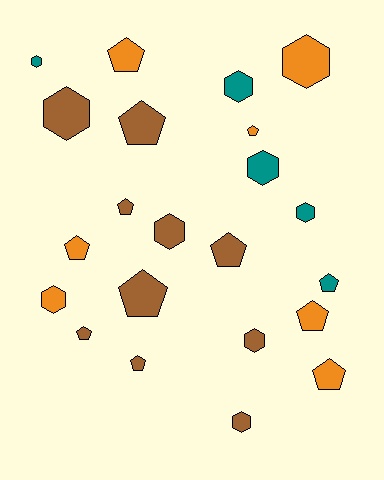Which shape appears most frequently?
Pentagon, with 12 objects.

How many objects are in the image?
There are 22 objects.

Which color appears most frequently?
Brown, with 10 objects.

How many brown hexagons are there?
There are 4 brown hexagons.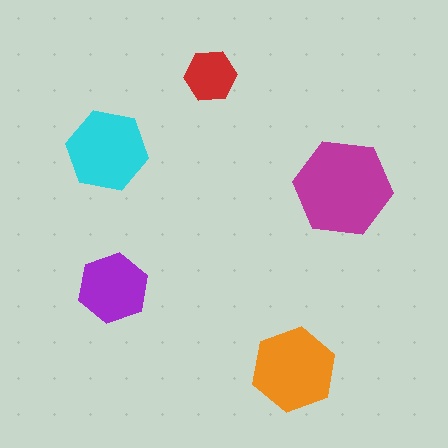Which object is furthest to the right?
The magenta hexagon is rightmost.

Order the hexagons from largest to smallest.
the magenta one, the orange one, the cyan one, the purple one, the red one.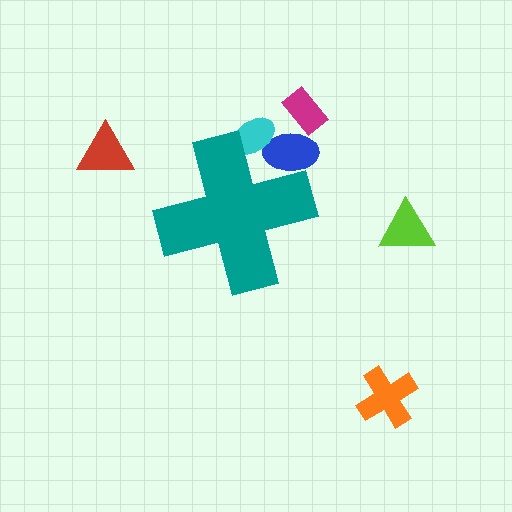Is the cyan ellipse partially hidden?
Yes, the cyan ellipse is partially hidden behind the teal cross.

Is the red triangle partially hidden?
No, the red triangle is fully visible.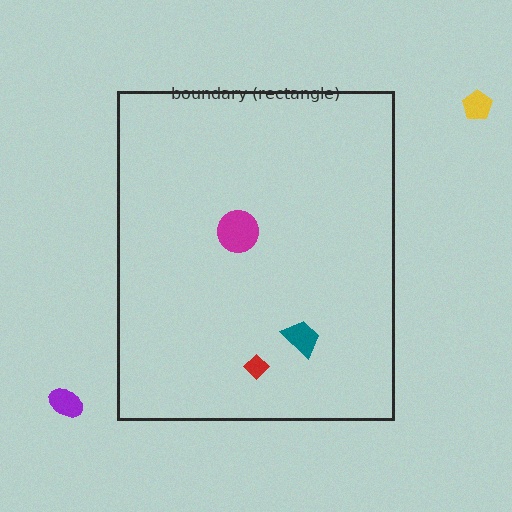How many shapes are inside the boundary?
3 inside, 2 outside.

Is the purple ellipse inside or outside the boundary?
Outside.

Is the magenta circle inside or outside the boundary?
Inside.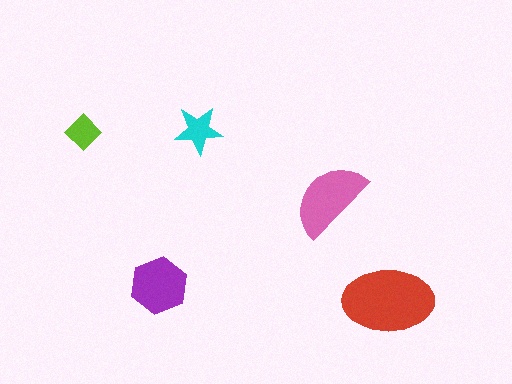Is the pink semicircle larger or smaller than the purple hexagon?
Larger.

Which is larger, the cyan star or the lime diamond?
The cyan star.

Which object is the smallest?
The lime diamond.